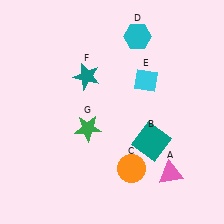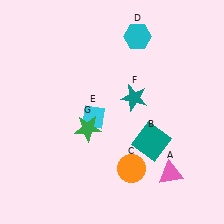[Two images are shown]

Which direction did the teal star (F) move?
The teal star (F) moved right.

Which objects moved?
The objects that moved are: the cyan diamond (E), the teal star (F).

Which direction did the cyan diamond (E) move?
The cyan diamond (E) moved left.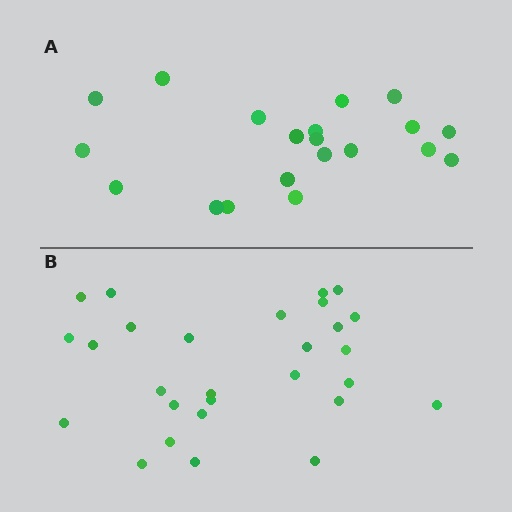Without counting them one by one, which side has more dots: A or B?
Region B (the bottom region) has more dots.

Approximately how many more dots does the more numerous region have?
Region B has roughly 8 or so more dots than region A.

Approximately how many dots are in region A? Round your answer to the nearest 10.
About 20 dots.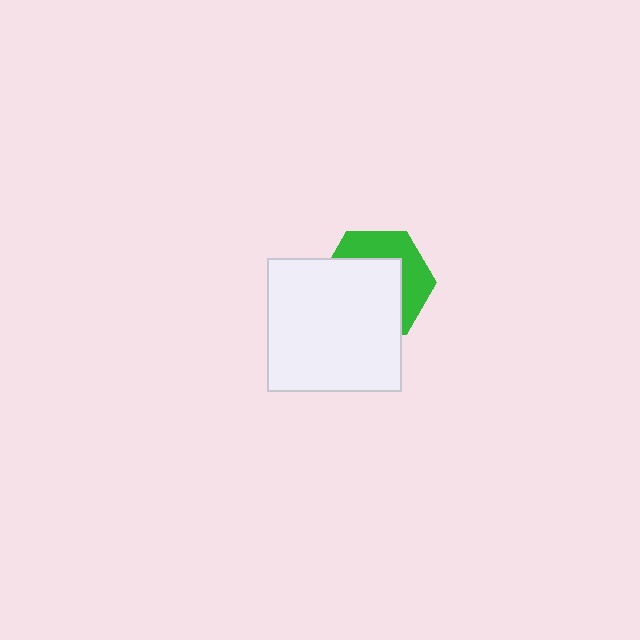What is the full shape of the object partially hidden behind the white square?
The partially hidden object is a green hexagon.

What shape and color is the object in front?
The object in front is a white square.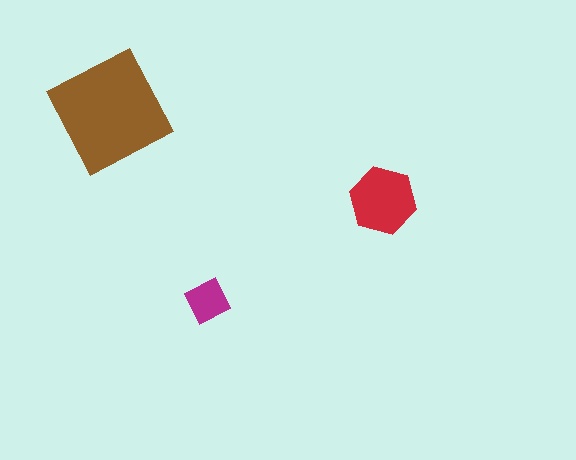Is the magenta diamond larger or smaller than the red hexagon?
Smaller.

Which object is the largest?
The brown square.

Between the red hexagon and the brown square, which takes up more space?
The brown square.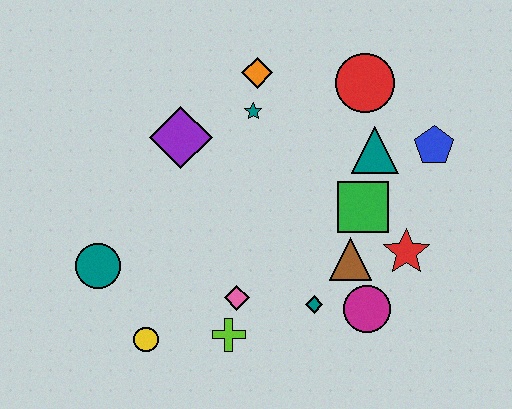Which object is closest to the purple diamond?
The teal star is closest to the purple diamond.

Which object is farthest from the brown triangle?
The teal circle is farthest from the brown triangle.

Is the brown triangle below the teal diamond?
No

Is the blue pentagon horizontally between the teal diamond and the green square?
No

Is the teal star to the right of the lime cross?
Yes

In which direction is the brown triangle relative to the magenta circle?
The brown triangle is above the magenta circle.